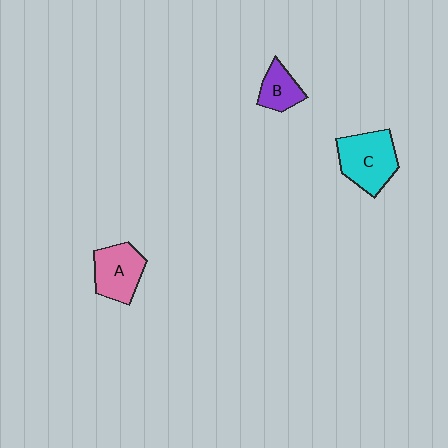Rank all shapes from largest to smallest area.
From largest to smallest: C (cyan), A (pink), B (purple).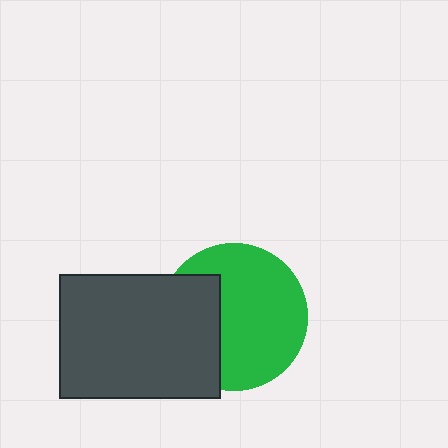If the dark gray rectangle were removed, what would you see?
You would see the complete green circle.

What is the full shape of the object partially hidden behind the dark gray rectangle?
The partially hidden object is a green circle.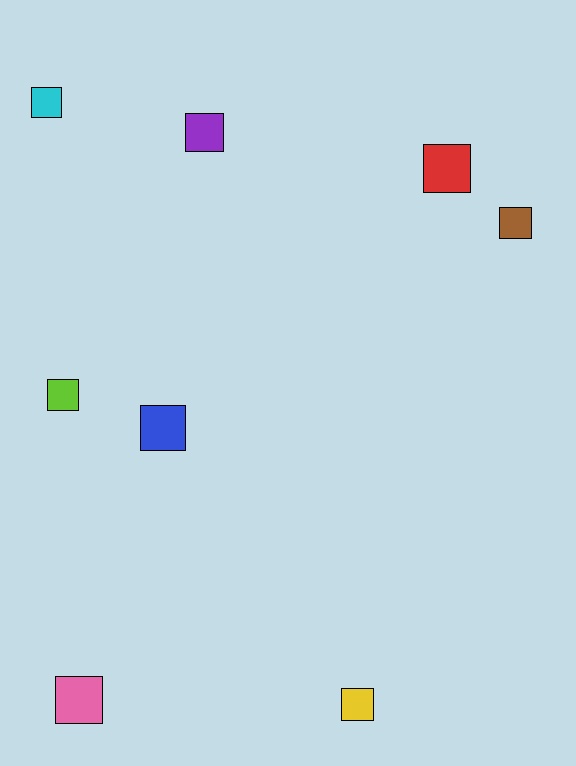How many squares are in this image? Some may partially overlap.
There are 8 squares.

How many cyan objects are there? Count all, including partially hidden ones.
There is 1 cyan object.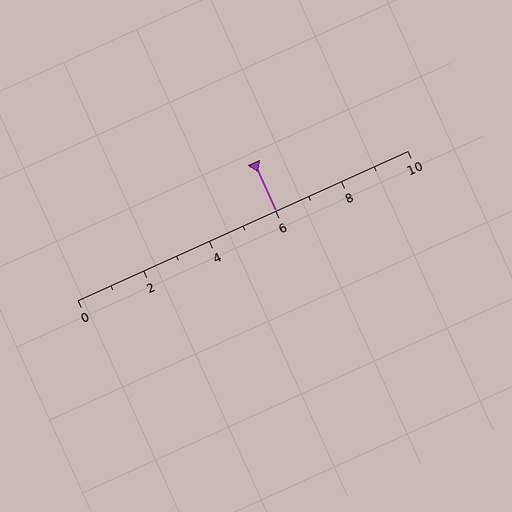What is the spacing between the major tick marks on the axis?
The major ticks are spaced 2 apart.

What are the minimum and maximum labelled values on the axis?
The axis runs from 0 to 10.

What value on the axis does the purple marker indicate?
The marker indicates approximately 6.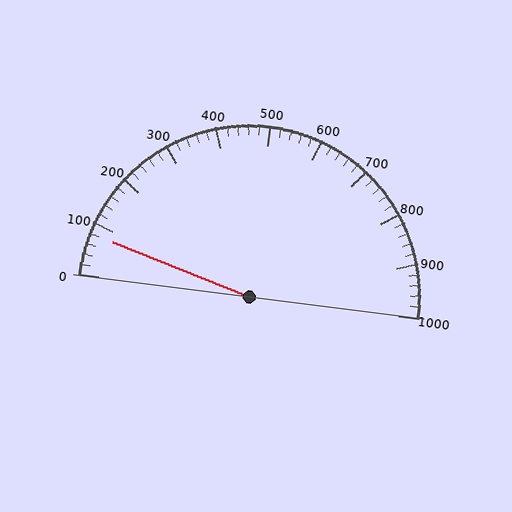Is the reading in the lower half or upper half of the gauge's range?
The reading is in the lower half of the range (0 to 1000).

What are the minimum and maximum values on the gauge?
The gauge ranges from 0 to 1000.